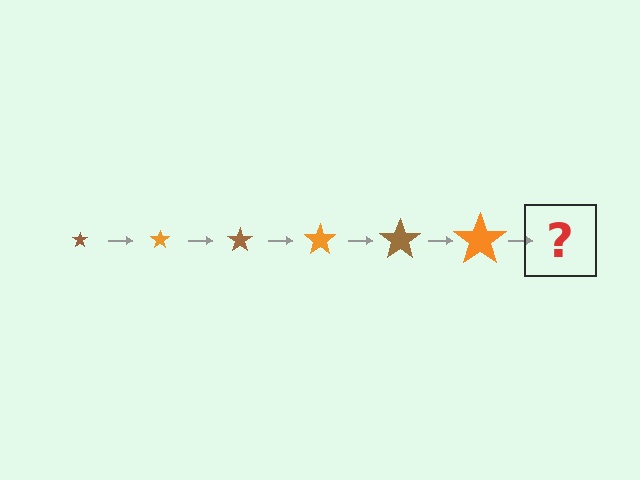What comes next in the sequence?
The next element should be a brown star, larger than the previous one.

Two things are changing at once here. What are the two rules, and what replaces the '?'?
The two rules are that the star grows larger each step and the color cycles through brown and orange. The '?' should be a brown star, larger than the previous one.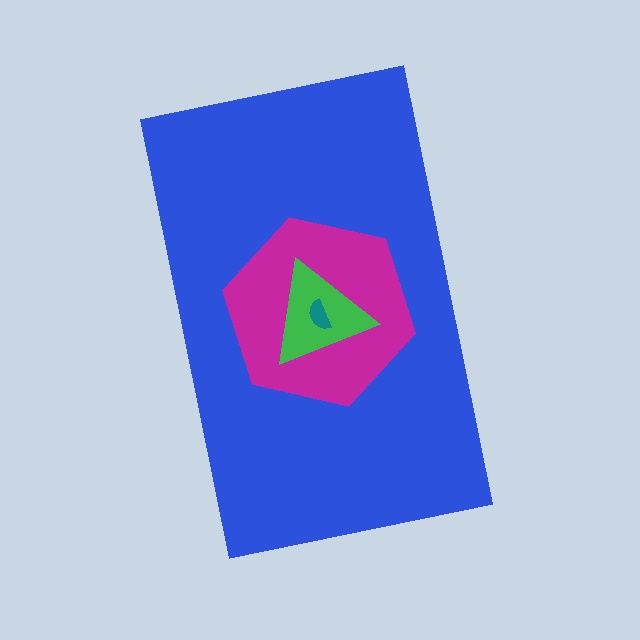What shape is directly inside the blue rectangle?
The magenta hexagon.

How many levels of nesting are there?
4.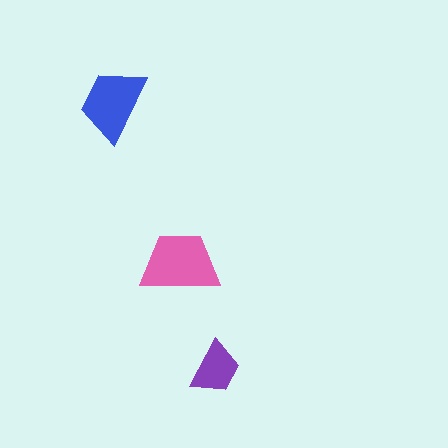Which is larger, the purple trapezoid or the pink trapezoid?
The pink one.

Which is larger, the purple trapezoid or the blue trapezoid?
The blue one.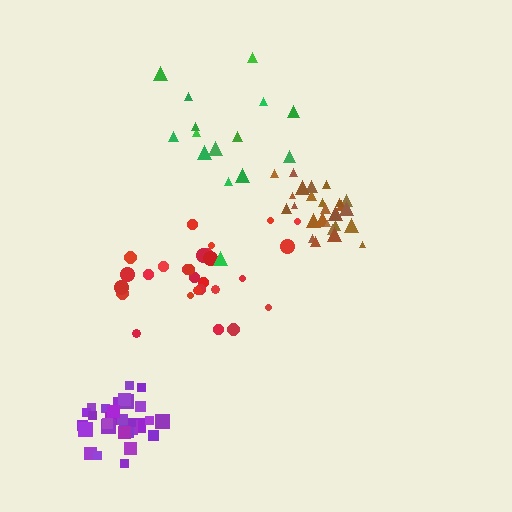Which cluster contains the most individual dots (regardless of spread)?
Purple (30).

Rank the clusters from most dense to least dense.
purple, brown, red, green.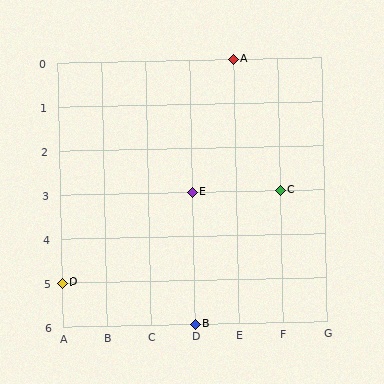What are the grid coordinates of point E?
Point E is at grid coordinates (D, 3).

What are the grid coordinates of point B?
Point B is at grid coordinates (D, 6).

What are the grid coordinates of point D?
Point D is at grid coordinates (A, 5).